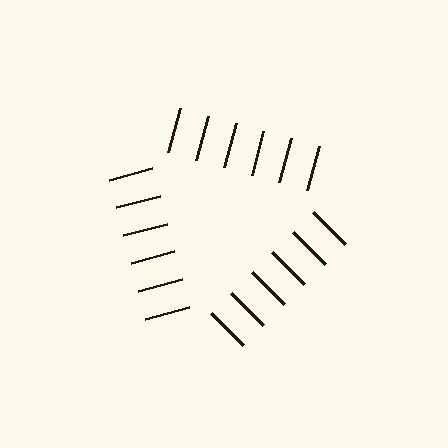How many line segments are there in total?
18 — 6 along each of the 3 edges.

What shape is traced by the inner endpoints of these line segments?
An illusory triangle — the line segments terminate on its edges but no continuous stroke is drawn.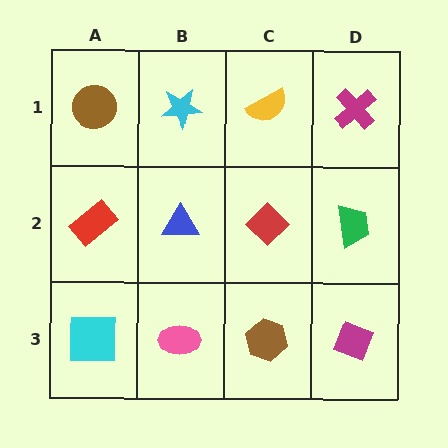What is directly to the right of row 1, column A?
A cyan star.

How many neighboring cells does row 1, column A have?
2.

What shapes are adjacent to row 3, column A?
A red rectangle (row 2, column A), a pink ellipse (row 3, column B).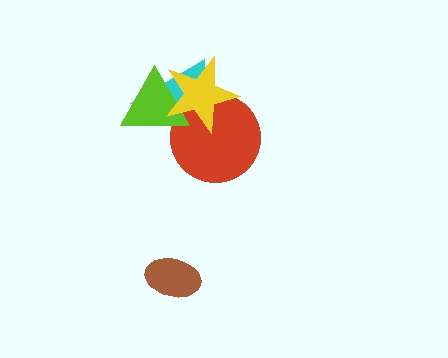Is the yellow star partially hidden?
No, no other shape covers it.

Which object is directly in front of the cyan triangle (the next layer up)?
The red circle is directly in front of the cyan triangle.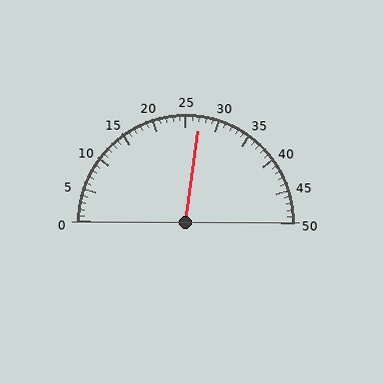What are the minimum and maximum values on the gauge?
The gauge ranges from 0 to 50.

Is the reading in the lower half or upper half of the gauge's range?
The reading is in the upper half of the range (0 to 50).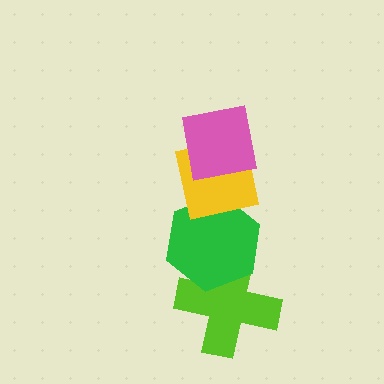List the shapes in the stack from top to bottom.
From top to bottom: the pink square, the yellow square, the green hexagon, the lime cross.